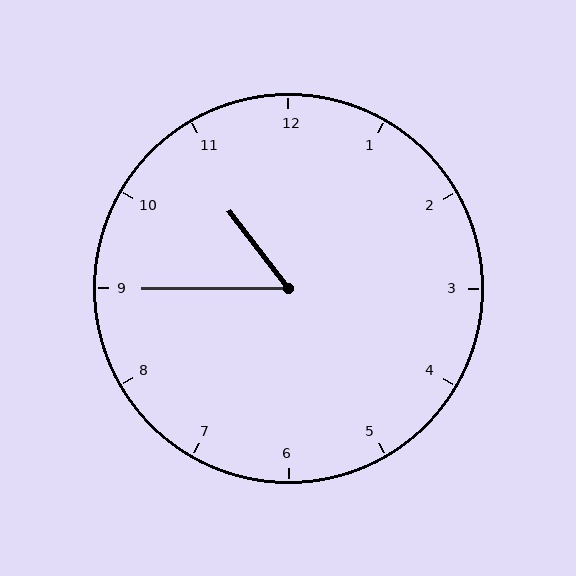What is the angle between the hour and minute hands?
Approximately 52 degrees.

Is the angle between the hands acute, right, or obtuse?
It is acute.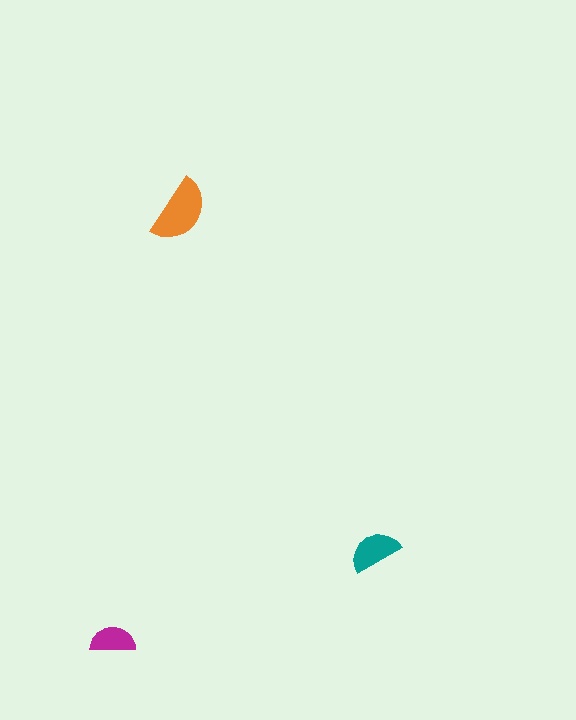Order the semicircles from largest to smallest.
the orange one, the teal one, the magenta one.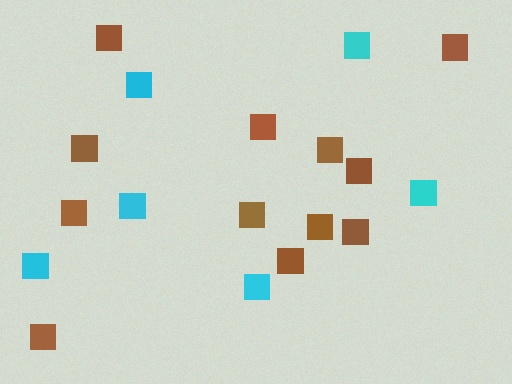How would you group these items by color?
There are 2 groups: one group of cyan squares (6) and one group of brown squares (12).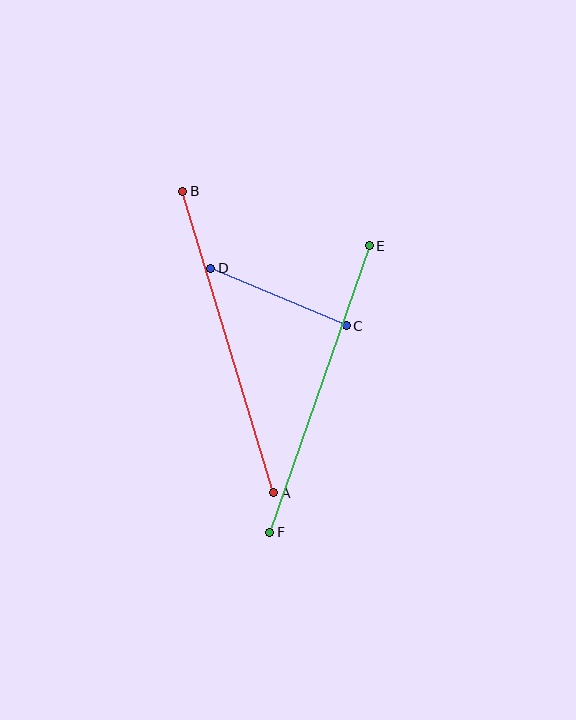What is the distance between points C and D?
The distance is approximately 147 pixels.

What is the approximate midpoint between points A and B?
The midpoint is at approximately (228, 342) pixels.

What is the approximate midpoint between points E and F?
The midpoint is at approximately (320, 389) pixels.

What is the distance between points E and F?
The distance is approximately 303 pixels.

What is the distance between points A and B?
The distance is approximately 315 pixels.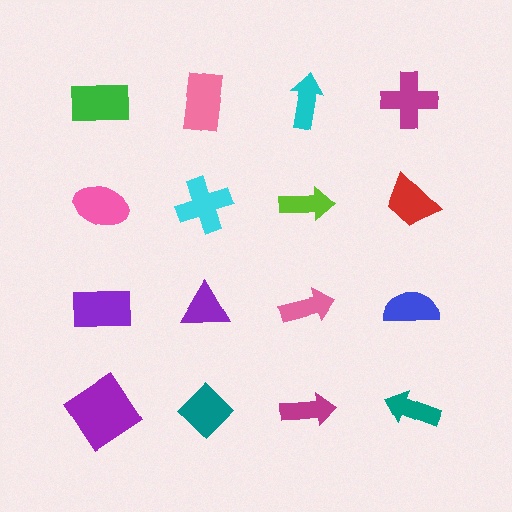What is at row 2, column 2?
A cyan cross.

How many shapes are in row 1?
4 shapes.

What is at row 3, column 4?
A blue semicircle.